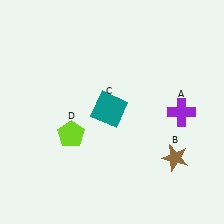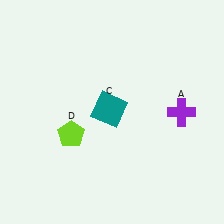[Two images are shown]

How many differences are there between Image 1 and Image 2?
There is 1 difference between the two images.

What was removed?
The brown star (B) was removed in Image 2.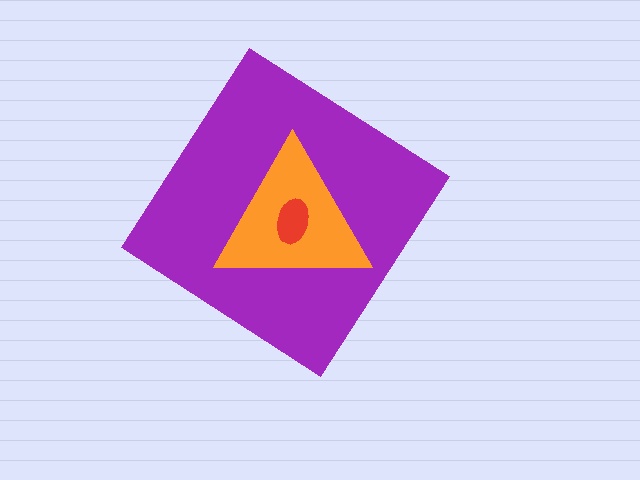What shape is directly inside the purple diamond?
The orange triangle.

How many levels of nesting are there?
3.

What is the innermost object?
The red ellipse.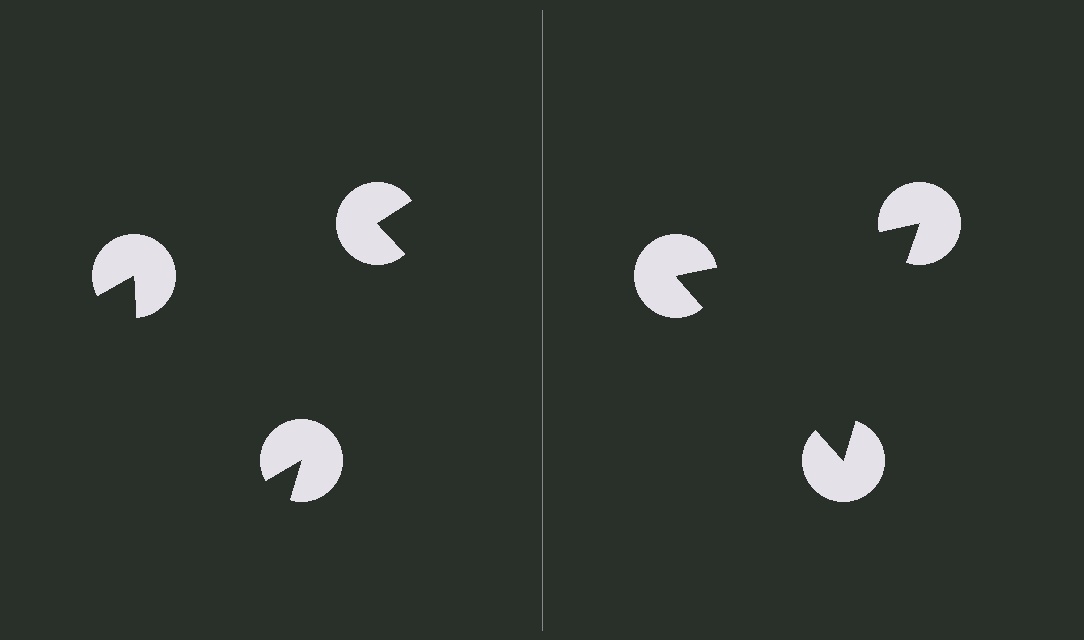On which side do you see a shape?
An illusory triangle appears on the right side. On the left side the wedge cuts are rotated, so no coherent shape forms.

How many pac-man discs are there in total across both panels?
6 — 3 on each side.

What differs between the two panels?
The pac-man discs are positioned identically on both sides; only the wedge orientations differ. On the right they align to a triangle; on the left they are misaligned.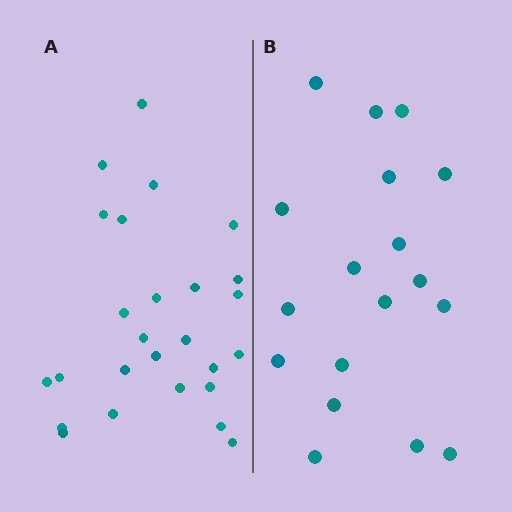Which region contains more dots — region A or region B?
Region A (the left region) has more dots.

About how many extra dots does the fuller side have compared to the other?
Region A has roughly 8 or so more dots than region B.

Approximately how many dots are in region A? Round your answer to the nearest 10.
About 30 dots. (The exact count is 26, which rounds to 30.)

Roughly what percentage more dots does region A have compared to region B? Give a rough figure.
About 45% more.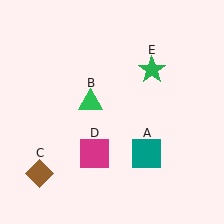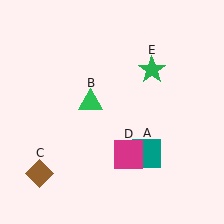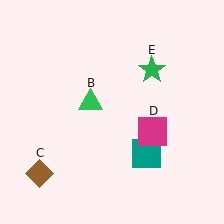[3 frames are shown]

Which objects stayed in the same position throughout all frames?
Teal square (object A) and green triangle (object B) and brown diamond (object C) and green star (object E) remained stationary.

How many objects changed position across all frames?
1 object changed position: magenta square (object D).